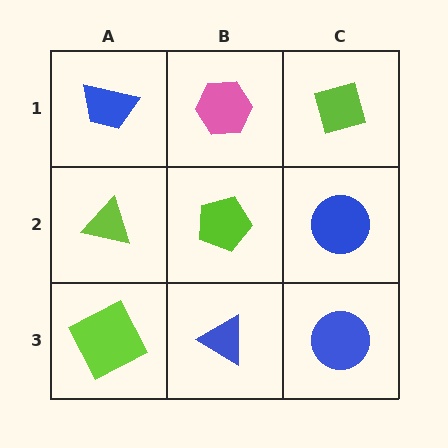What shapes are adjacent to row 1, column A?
A lime triangle (row 2, column A), a pink hexagon (row 1, column B).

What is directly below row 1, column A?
A lime triangle.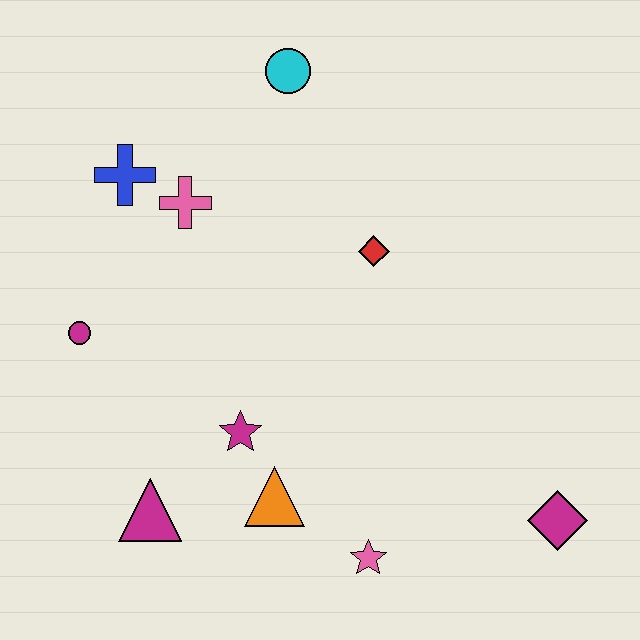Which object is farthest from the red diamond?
The magenta triangle is farthest from the red diamond.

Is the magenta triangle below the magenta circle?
Yes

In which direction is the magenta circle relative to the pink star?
The magenta circle is to the left of the pink star.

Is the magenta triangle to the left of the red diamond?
Yes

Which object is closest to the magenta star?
The orange triangle is closest to the magenta star.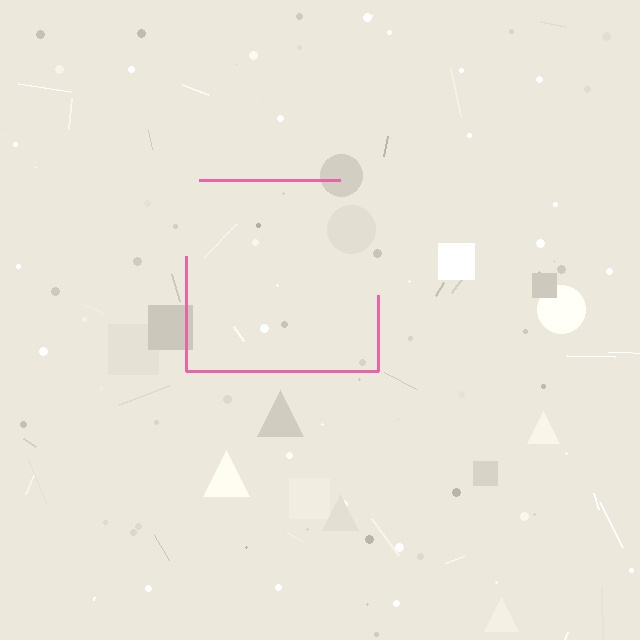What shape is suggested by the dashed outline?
The dashed outline suggests a square.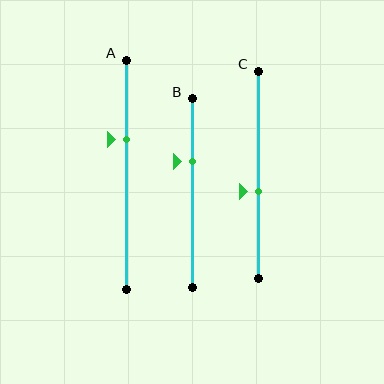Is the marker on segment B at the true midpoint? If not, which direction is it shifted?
No, the marker on segment B is shifted upward by about 17% of the segment length.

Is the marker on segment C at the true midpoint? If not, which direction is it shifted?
No, the marker on segment C is shifted downward by about 8% of the segment length.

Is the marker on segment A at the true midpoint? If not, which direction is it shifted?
No, the marker on segment A is shifted upward by about 15% of the segment length.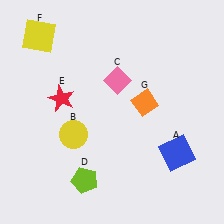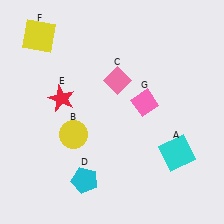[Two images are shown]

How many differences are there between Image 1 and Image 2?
There are 3 differences between the two images.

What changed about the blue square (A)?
In Image 1, A is blue. In Image 2, it changed to cyan.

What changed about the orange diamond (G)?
In Image 1, G is orange. In Image 2, it changed to pink.